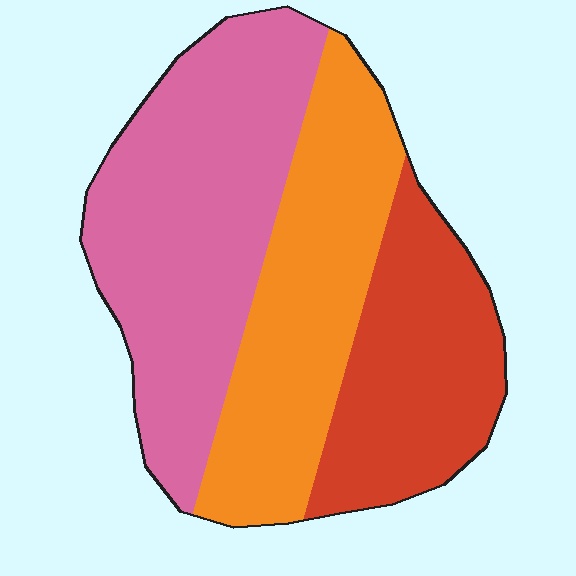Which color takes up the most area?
Pink, at roughly 40%.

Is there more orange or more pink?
Pink.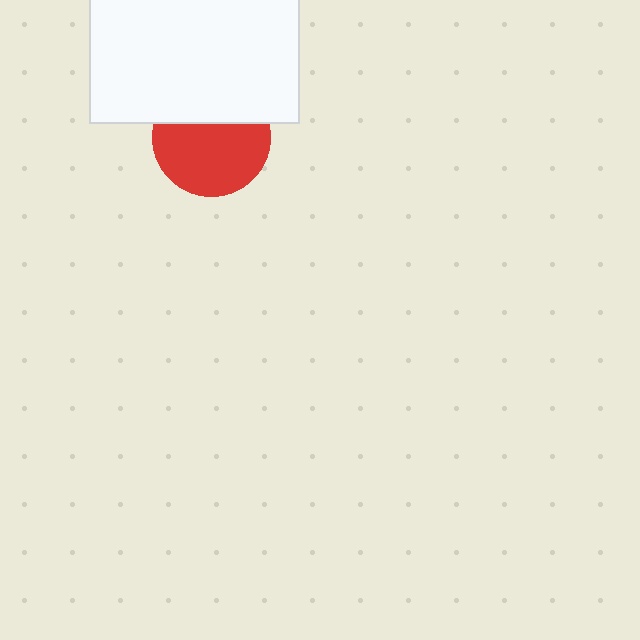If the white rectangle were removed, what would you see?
You would see the complete red circle.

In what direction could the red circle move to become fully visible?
The red circle could move down. That would shift it out from behind the white rectangle entirely.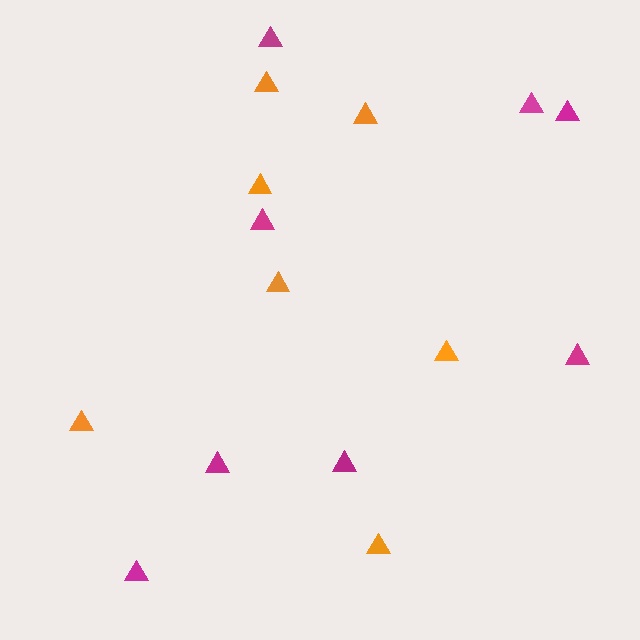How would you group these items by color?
There are 2 groups: one group of magenta triangles (8) and one group of orange triangles (7).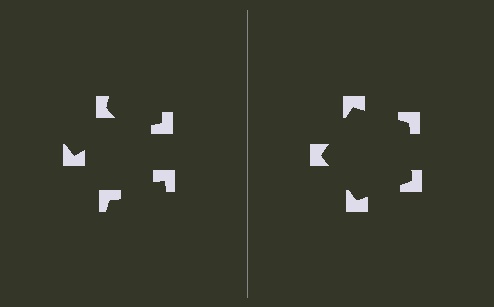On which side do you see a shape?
An illusory pentagon appears on the right side. On the left side the wedge cuts are rotated, so no coherent shape forms.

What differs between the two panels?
The notched squares are positioned identically on both sides; only the wedge orientations differ. On the right they align to a pentagon; on the left they are misaligned.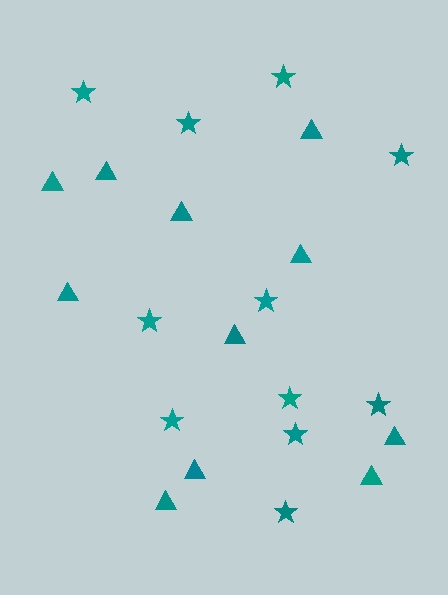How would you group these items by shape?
There are 2 groups: one group of stars (11) and one group of triangles (11).